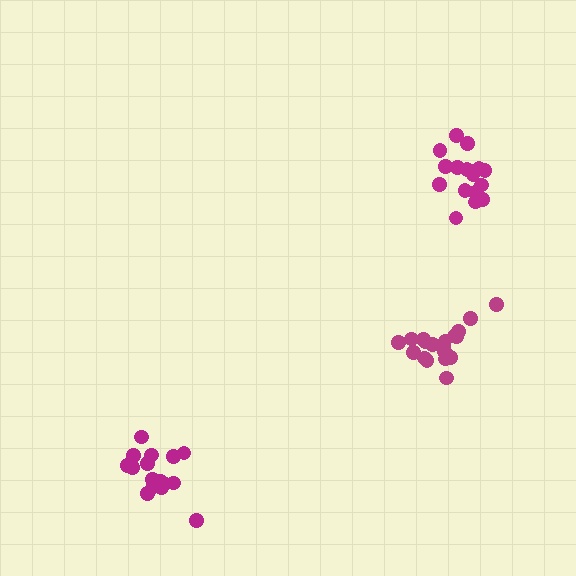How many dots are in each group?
Group 1: 16 dots, Group 2: 19 dots, Group 3: 17 dots (52 total).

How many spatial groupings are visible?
There are 3 spatial groupings.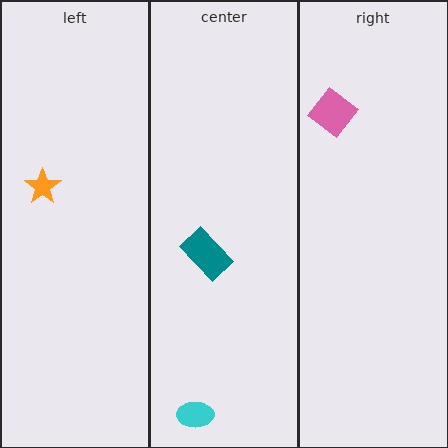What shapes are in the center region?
The teal rectangle, the cyan ellipse.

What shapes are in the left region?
The orange star.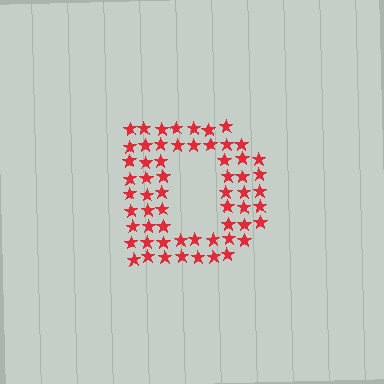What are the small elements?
The small elements are stars.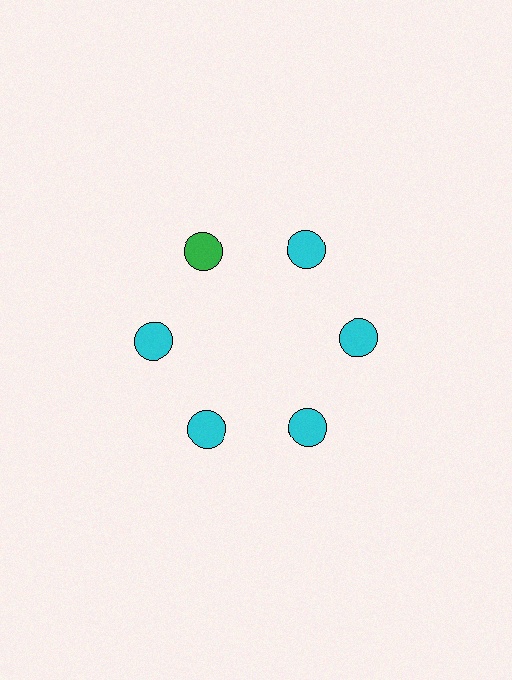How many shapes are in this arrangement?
There are 6 shapes arranged in a ring pattern.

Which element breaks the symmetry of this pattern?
The green circle at roughly the 11 o'clock position breaks the symmetry. All other shapes are cyan circles.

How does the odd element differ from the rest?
It has a different color: green instead of cyan.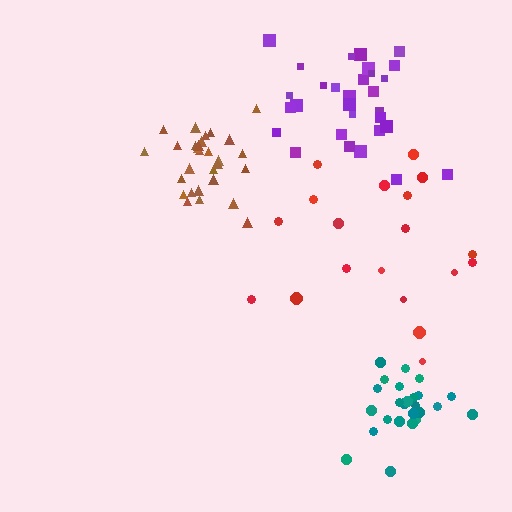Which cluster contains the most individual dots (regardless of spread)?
Purple (31).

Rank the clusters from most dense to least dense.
brown, teal, purple, red.